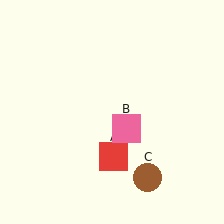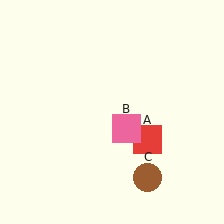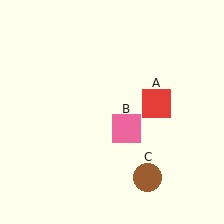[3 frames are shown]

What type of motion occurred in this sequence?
The red square (object A) rotated counterclockwise around the center of the scene.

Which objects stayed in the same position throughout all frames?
Pink square (object B) and brown circle (object C) remained stationary.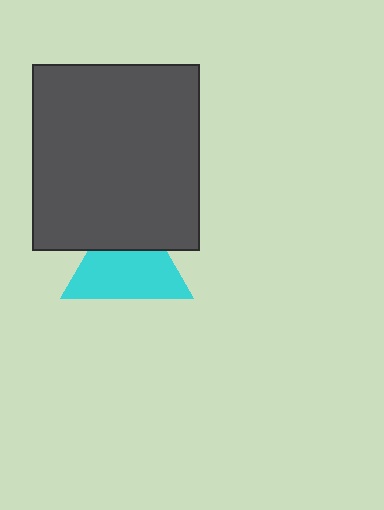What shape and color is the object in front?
The object in front is a dark gray rectangle.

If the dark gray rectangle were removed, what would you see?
You would see the complete cyan triangle.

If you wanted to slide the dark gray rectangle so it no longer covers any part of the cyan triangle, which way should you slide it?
Slide it up — that is the most direct way to separate the two shapes.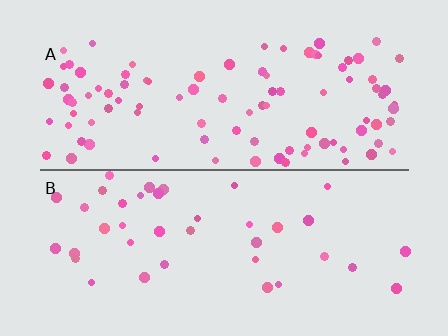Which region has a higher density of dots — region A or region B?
A (the top).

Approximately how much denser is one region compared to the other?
Approximately 2.4× — region A over region B.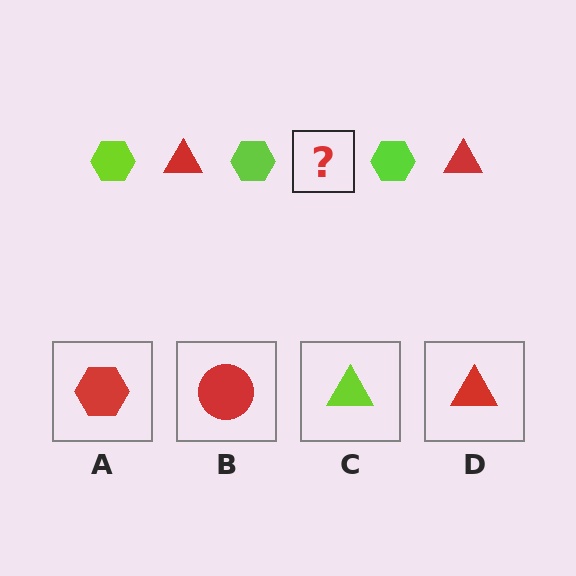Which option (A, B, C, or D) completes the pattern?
D.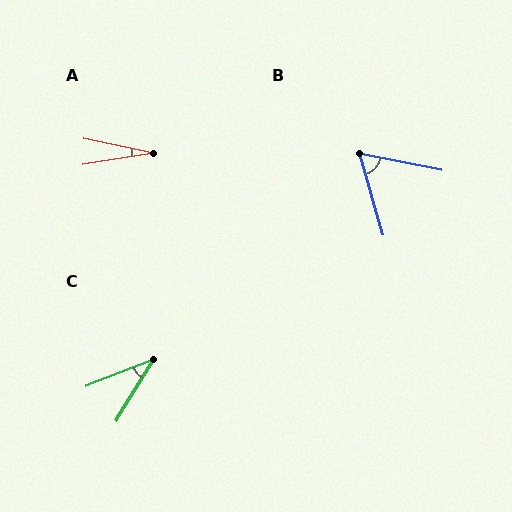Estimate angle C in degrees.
Approximately 37 degrees.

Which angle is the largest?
B, at approximately 62 degrees.